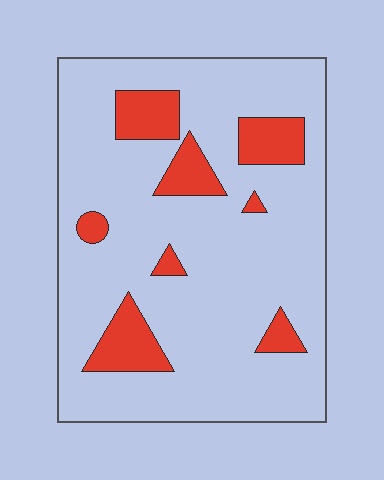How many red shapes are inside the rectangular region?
8.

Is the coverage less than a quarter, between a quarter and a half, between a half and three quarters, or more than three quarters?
Less than a quarter.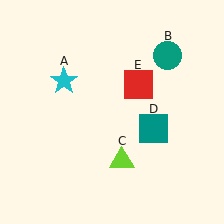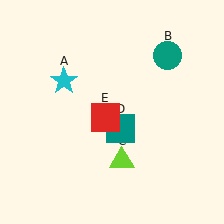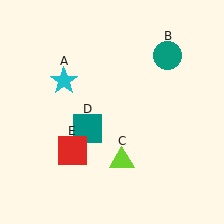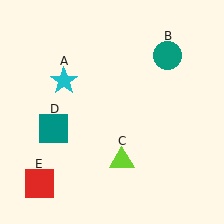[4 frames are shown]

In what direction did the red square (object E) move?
The red square (object E) moved down and to the left.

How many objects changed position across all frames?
2 objects changed position: teal square (object D), red square (object E).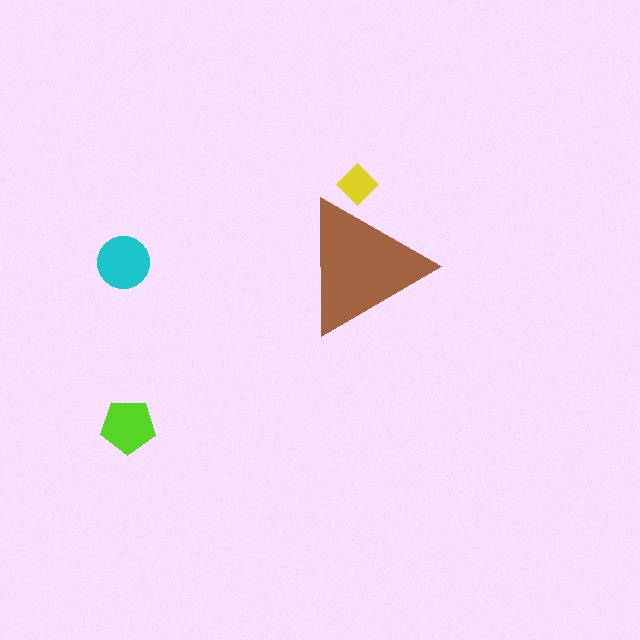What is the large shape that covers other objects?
A brown triangle.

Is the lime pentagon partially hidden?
No, the lime pentagon is fully visible.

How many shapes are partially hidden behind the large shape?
1 shape is partially hidden.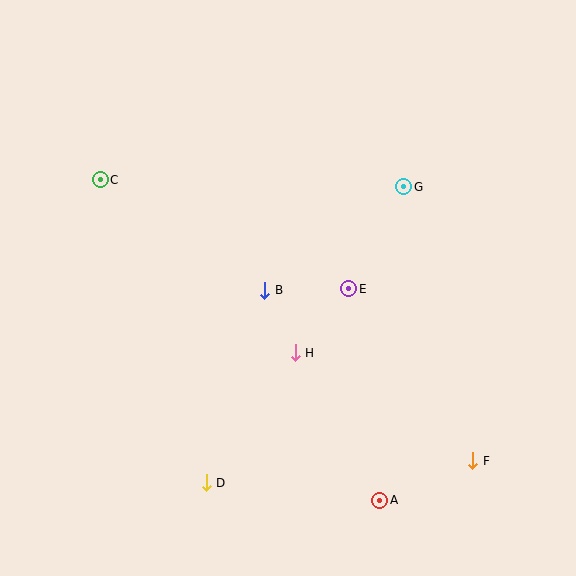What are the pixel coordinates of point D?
Point D is at (206, 483).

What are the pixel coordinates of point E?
Point E is at (349, 289).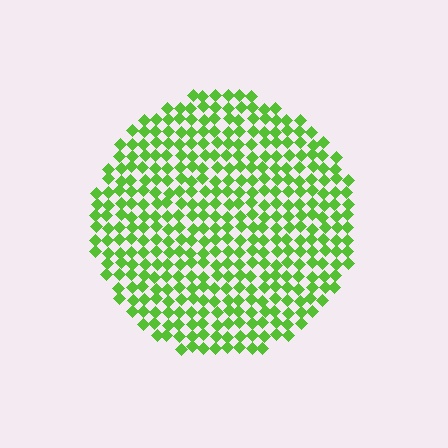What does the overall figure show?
The overall figure shows a circle.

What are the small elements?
The small elements are diamonds.